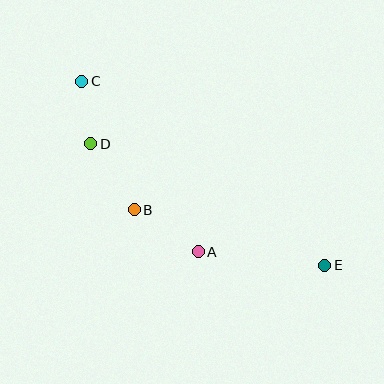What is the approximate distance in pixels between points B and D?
The distance between B and D is approximately 79 pixels.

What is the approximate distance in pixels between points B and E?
The distance between B and E is approximately 198 pixels.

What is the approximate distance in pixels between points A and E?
The distance between A and E is approximately 127 pixels.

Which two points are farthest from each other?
Points C and E are farthest from each other.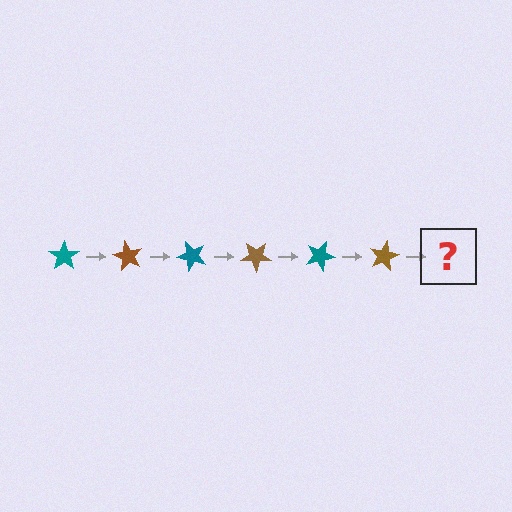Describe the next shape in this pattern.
It should be a teal star, rotated 360 degrees from the start.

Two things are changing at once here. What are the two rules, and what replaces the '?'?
The two rules are that it rotates 60 degrees each step and the color cycles through teal and brown. The '?' should be a teal star, rotated 360 degrees from the start.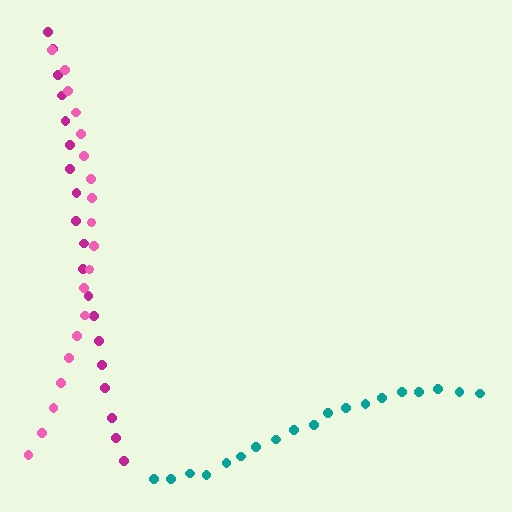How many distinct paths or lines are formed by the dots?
There are 3 distinct paths.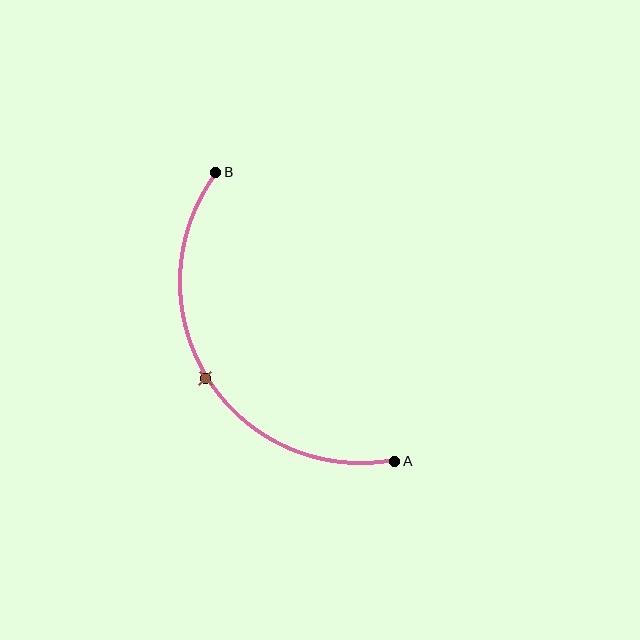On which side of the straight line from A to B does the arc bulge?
The arc bulges to the left of the straight line connecting A and B.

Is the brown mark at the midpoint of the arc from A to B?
Yes. The brown mark lies on the arc at equal arc-length from both A and B — it is the arc midpoint.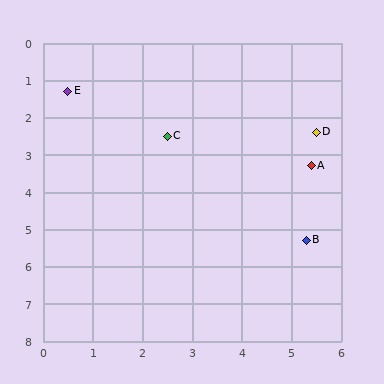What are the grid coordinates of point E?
Point E is at approximately (0.5, 1.3).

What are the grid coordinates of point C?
Point C is at approximately (2.5, 2.5).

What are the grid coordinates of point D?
Point D is at approximately (5.5, 2.4).